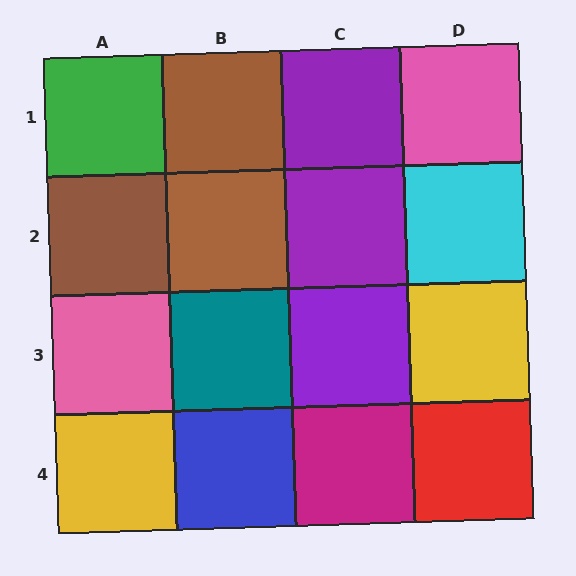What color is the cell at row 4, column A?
Yellow.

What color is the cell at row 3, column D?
Yellow.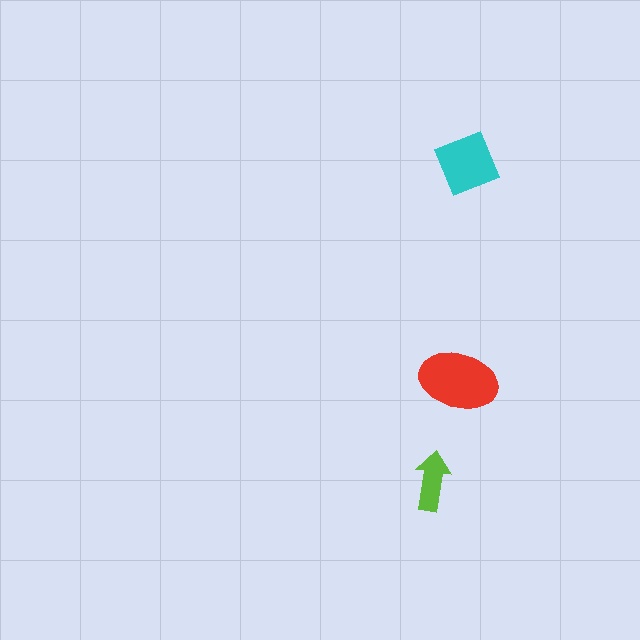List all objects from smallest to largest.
The lime arrow, the cyan diamond, the red ellipse.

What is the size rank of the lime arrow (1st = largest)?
3rd.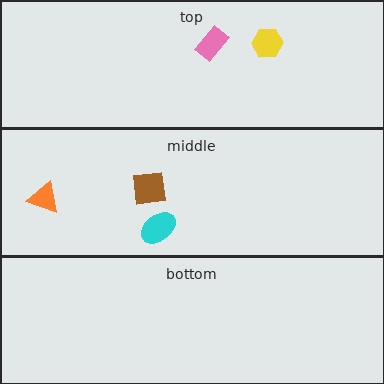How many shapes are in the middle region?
3.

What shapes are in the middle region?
The cyan ellipse, the brown square, the orange triangle.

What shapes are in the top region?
The pink rectangle, the yellow hexagon.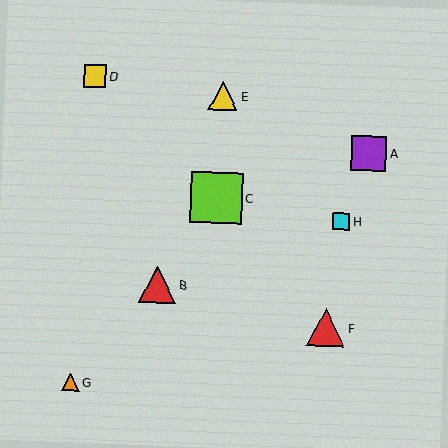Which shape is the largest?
The lime square (labeled C) is the largest.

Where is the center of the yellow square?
The center of the yellow square is at (95, 76).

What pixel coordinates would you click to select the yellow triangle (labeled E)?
Click at (223, 96) to select the yellow triangle E.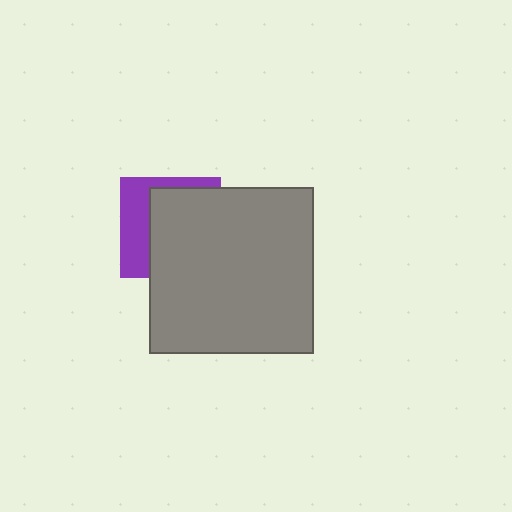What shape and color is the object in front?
The object in front is a gray rectangle.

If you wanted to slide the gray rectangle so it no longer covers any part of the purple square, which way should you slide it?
Slide it right — that is the most direct way to separate the two shapes.